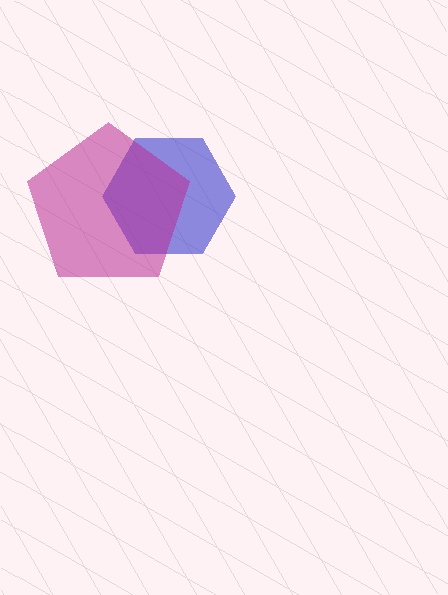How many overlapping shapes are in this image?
There are 2 overlapping shapes in the image.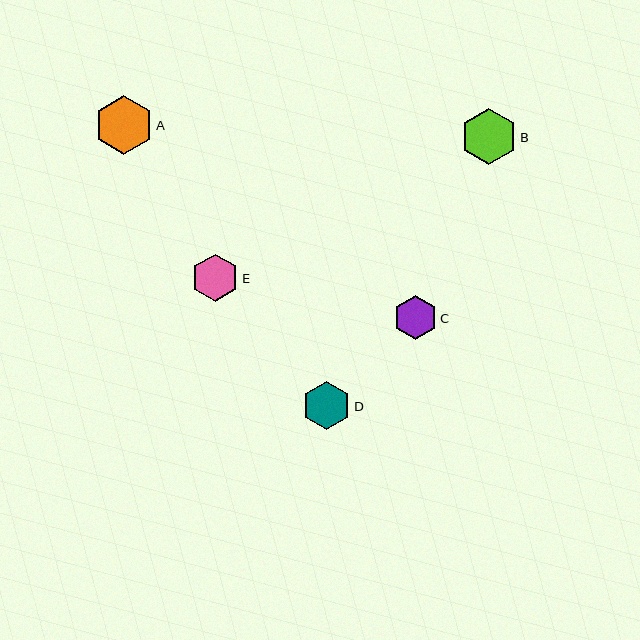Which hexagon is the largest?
Hexagon A is the largest with a size of approximately 59 pixels.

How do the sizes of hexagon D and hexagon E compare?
Hexagon D and hexagon E are approximately the same size.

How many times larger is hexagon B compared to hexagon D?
Hexagon B is approximately 1.2 times the size of hexagon D.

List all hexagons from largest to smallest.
From largest to smallest: A, B, D, E, C.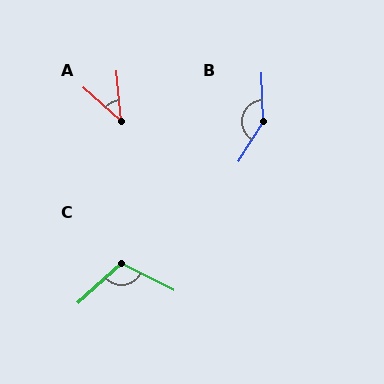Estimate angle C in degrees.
Approximately 111 degrees.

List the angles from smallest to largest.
A (44°), C (111°), B (147°).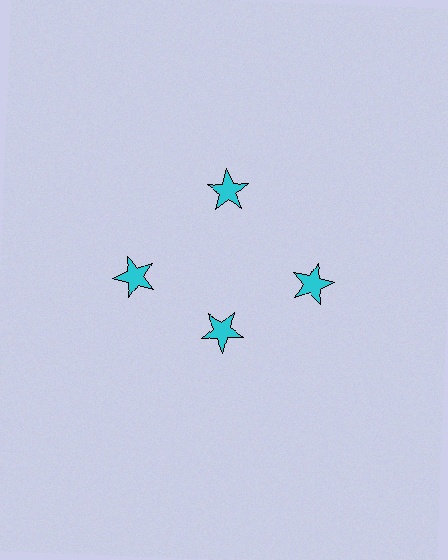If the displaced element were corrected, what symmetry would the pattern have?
It would have 4-fold rotational symmetry — the pattern would map onto itself every 90 degrees.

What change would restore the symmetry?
The symmetry would be restored by moving it outward, back onto the ring so that all 4 stars sit at equal angles and equal distance from the center.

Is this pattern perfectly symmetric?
No. The 4 cyan stars are arranged in a ring, but one element near the 6 o'clock position is pulled inward toward the center, breaking the 4-fold rotational symmetry.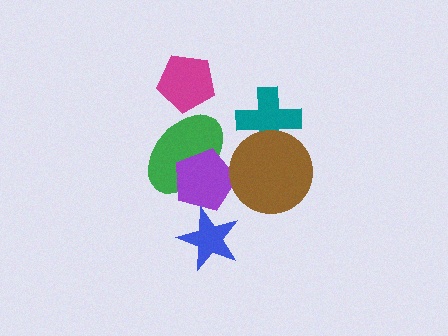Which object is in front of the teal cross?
The brown circle is in front of the teal cross.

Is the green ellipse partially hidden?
Yes, it is partially covered by another shape.